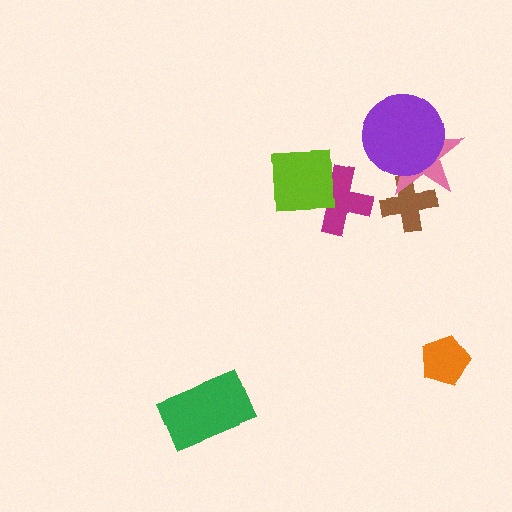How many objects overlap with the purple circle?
1 object overlaps with the purple circle.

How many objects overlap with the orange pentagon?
0 objects overlap with the orange pentagon.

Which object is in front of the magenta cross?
The lime square is in front of the magenta cross.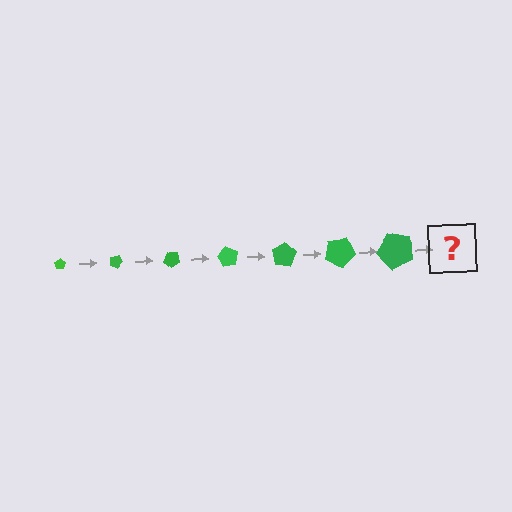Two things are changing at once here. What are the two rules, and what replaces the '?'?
The two rules are that the pentagon grows larger each step and it rotates 20 degrees each step. The '?' should be a pentagon, larger than the previous one and rotated 140 degrees from the start.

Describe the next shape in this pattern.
It should be a pentagon, larger than the previous one and rotated 140 degrees from the start.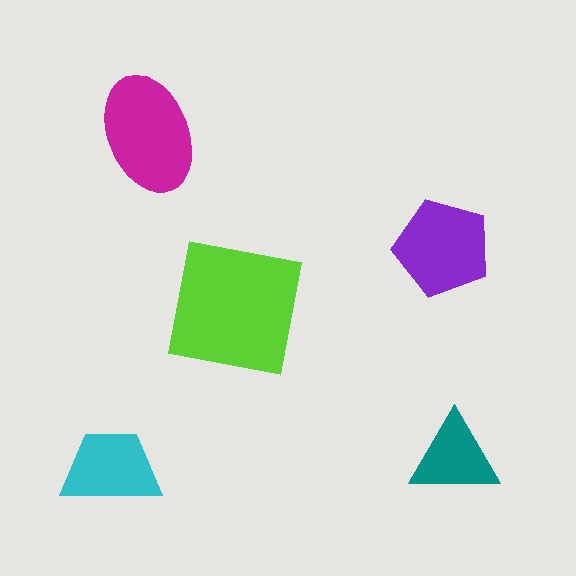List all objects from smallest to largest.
The teal triangle, the cyan trapezoid, the purple pentagon, the magenta ellipse, the lime square.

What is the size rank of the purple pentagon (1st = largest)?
3rd.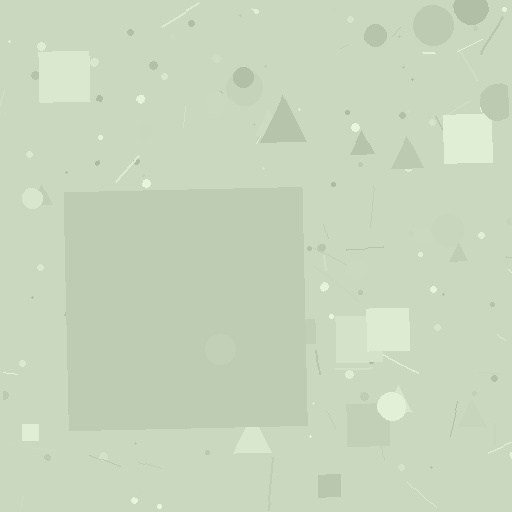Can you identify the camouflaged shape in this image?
The camouflaged shape is a square.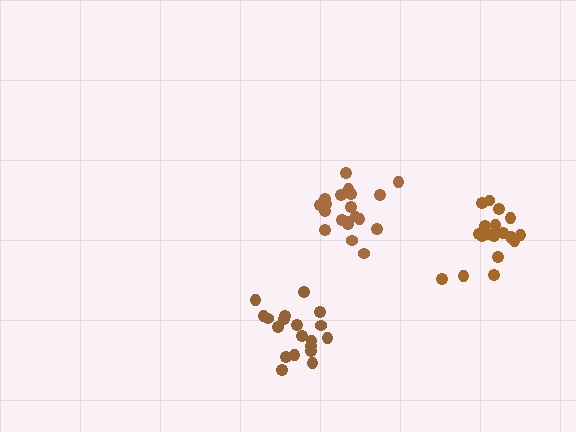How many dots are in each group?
Group 1: 19 dots, Group 2: 21 dots, Group 3: 20 dots (60 total).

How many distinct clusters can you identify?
There are 3 distinct clusters.